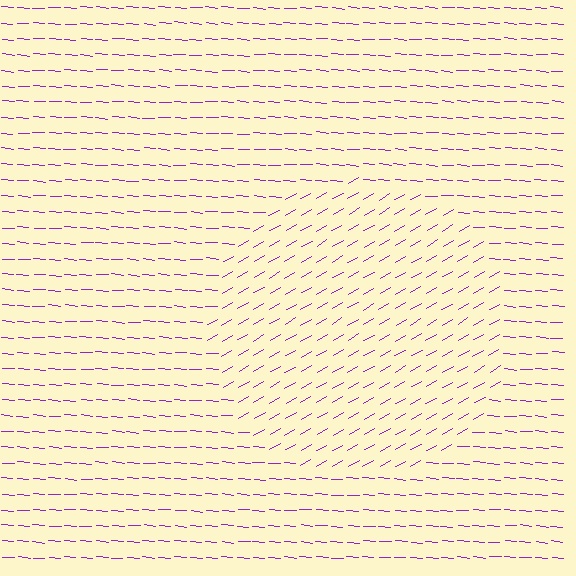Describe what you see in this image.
The image is filled with small purple line segments. A circle region in the image has lines oriented differently from the surrounding lines, creating a visible texture boundary.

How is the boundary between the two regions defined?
The boundary is defined purely by a change in line orientation (approximately 34 degrees difference). All lines are the same color and thickness.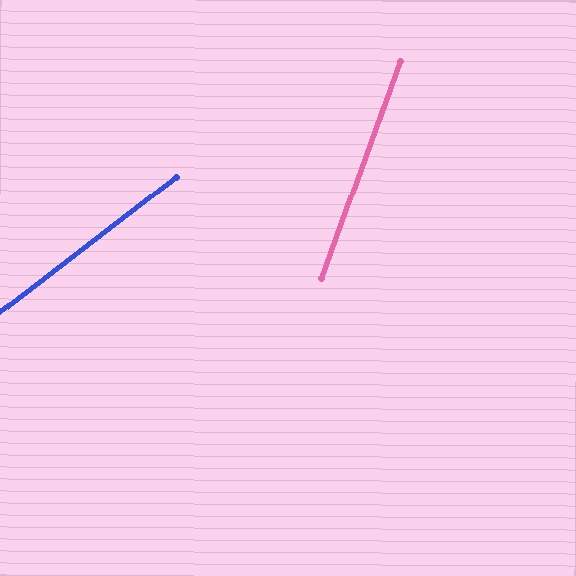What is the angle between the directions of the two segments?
Approximately 33 degrees.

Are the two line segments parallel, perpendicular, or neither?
Neither parallel nor perpendicular — they differ by about 33°.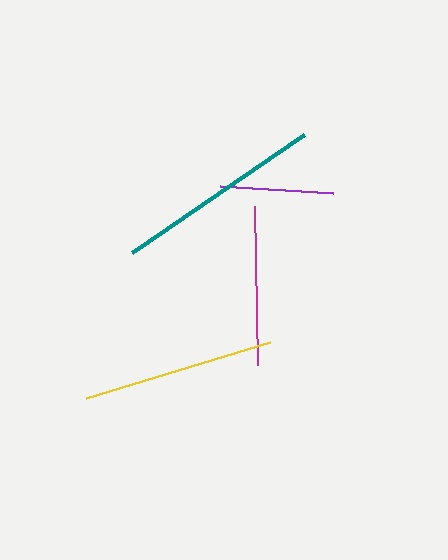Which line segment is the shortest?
The purple line is the shortest at approximately 114 pixels.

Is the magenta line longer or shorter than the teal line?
The teal line is longer than the magenta line.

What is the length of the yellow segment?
The yellow segment is approximately 191 pixels long.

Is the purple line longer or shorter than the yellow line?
The yellow line is longer than the purple line.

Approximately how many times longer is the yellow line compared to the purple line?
The yellow line is approximately 1.7 times the length of the purple line.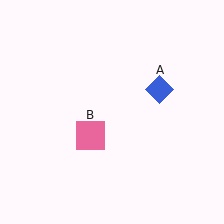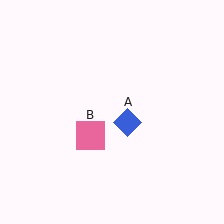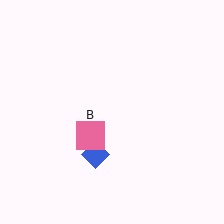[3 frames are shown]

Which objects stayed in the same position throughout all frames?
Pink square (object B) remained stationary.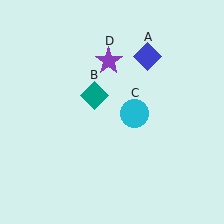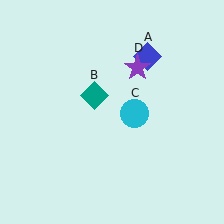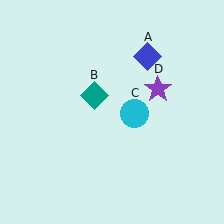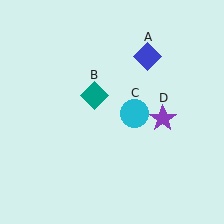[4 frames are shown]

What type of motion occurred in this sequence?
The purple star (object D) rotated clockwise around the center of the scene.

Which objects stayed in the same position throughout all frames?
Blue diamond (object A) and teal diamond (object B) and cyan circle (object C) remained stationary.